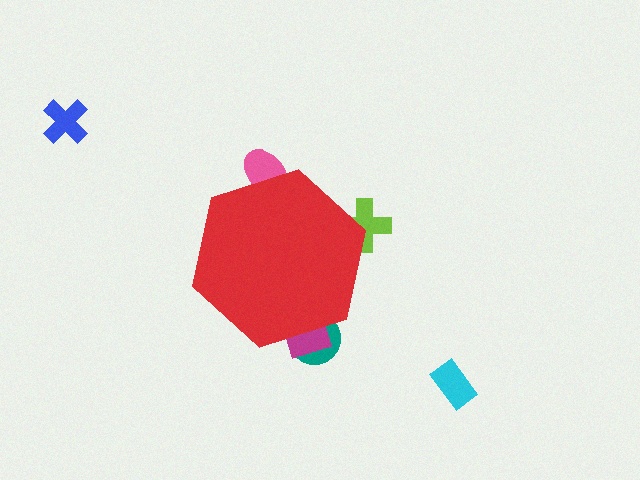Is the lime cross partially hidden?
Yes, the lime cross is partially hidden behind the red hexagon.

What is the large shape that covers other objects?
A red hexagon.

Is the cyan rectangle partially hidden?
No, the cyan rectangle is fully visible.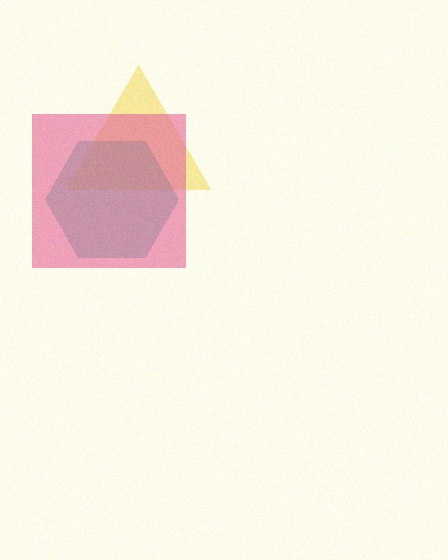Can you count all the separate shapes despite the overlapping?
Yes, there are 3 separate shapes.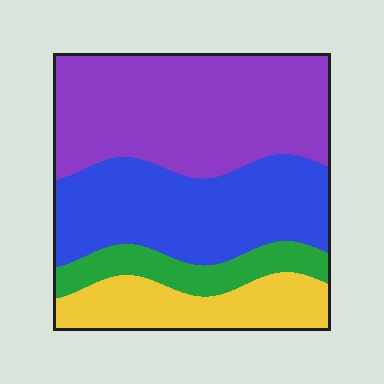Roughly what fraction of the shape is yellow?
Yellow covers about 15% of the shape.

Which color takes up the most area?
Purple, at roughly 40%.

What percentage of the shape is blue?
Blue takes up about one third (1/3) of the shape.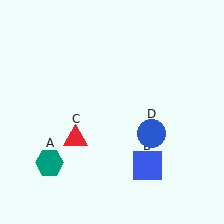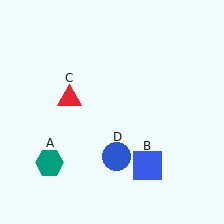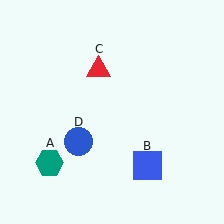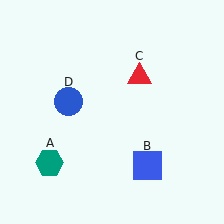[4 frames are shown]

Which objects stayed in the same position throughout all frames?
Teal hexagon (object A) and blue square (object B) remained stationary.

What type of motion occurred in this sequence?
The red triangle (object C), blue circle (object D) rotated clockwise around the center of the scene.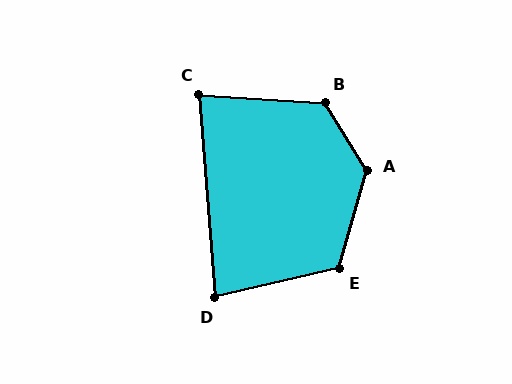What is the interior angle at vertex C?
Approximately 82 degrees (acute).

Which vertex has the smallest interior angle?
D, at approximately 82 degrees.